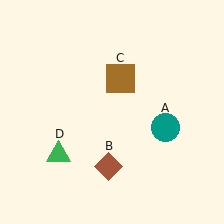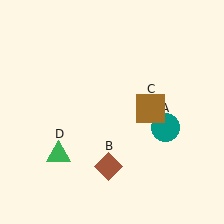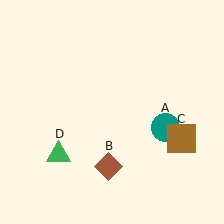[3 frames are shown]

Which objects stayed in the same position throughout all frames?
Teal circle (object A) and brown diamond (object B) and green triangle (object D) remained stationary.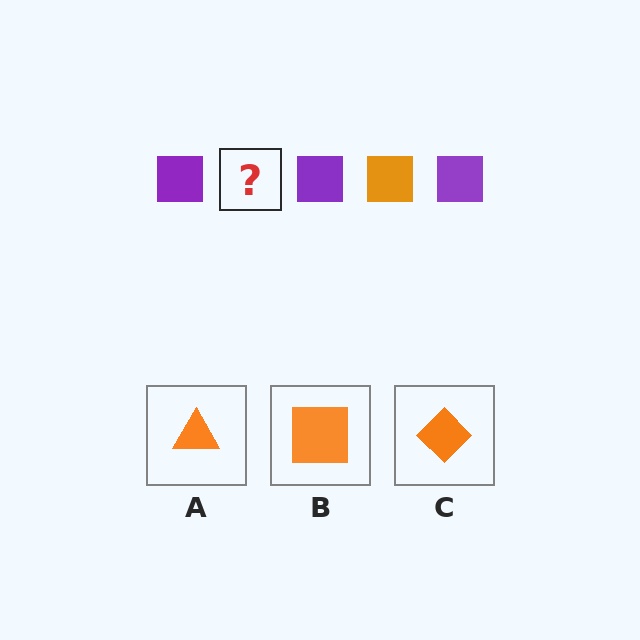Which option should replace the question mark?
Option B.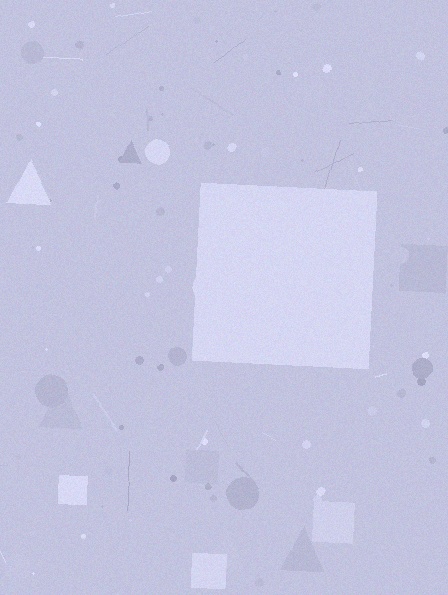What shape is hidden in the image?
A square is hidden in the image.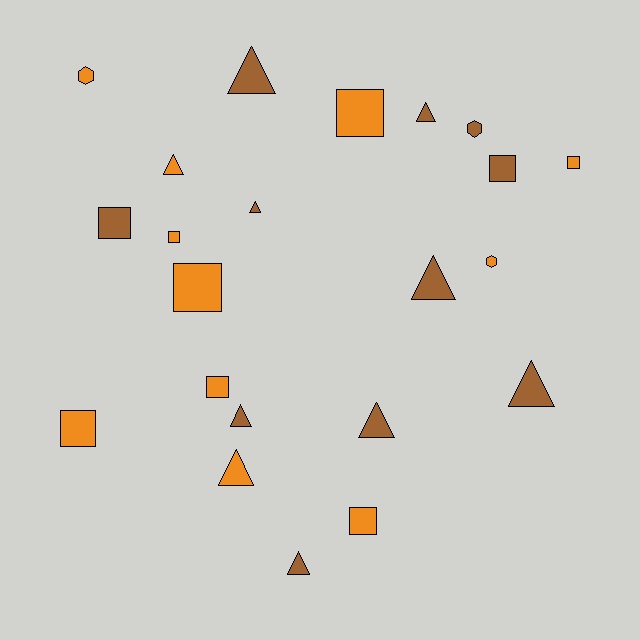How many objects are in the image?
There are 22 objects.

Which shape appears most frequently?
Triangle, with 10 objects.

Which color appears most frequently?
Orange, with 11 objects.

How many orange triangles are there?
There are 2 orange triangles.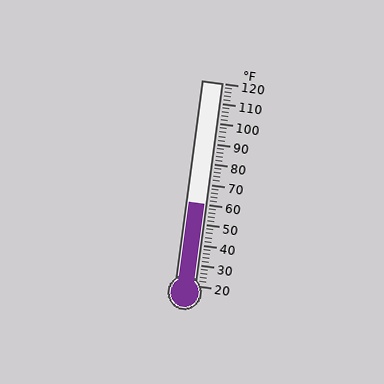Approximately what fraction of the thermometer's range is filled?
The thermometer is filled to approximately 40% of its range.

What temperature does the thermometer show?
The thermometer shows approximately 60°F.